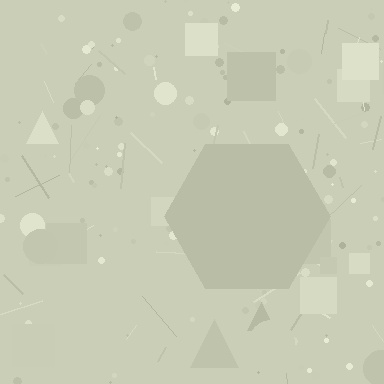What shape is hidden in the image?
A hexagon is hidden in the image.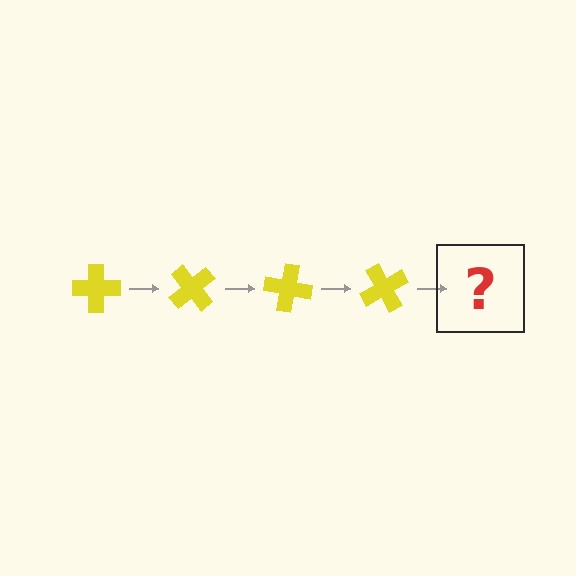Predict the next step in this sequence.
The next step is a yellow cross rotated 200 degrees.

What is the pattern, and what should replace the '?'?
The pattern is that the cross rotates 50 degrees each step. The '?' should be a yellow cross rotated 200 degrees.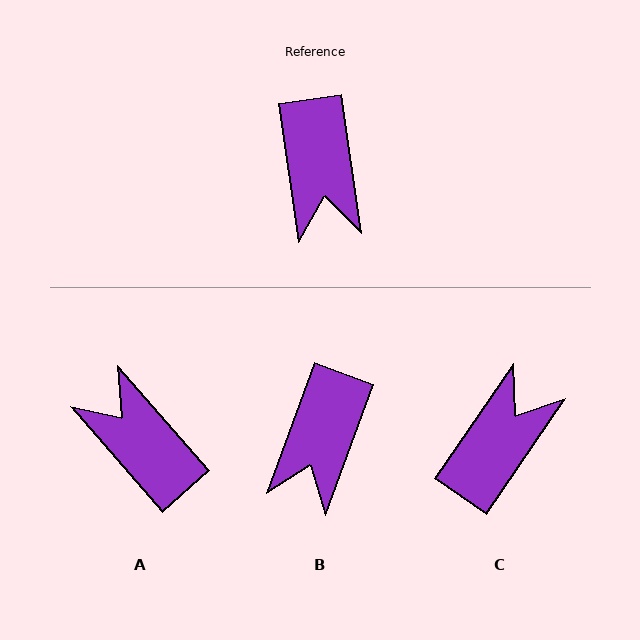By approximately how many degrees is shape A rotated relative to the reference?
Approximately 147 degrees clockwise.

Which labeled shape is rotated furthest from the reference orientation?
A, about 147 degrees away.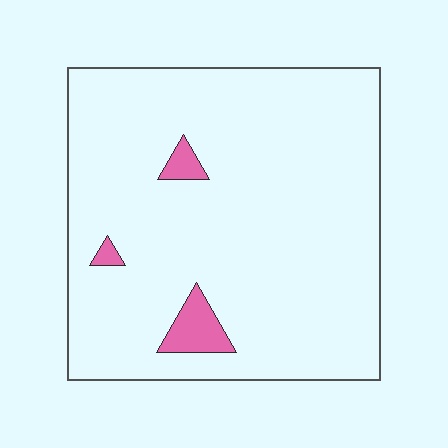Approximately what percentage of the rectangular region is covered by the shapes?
Approximately 5%.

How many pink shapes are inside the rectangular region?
3.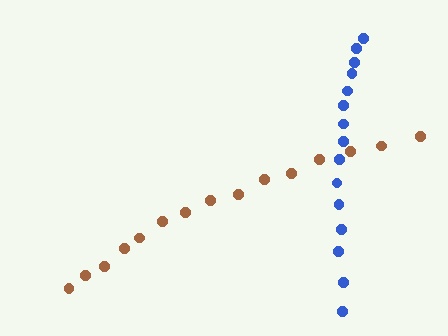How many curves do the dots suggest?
There are 2 distinct paths.